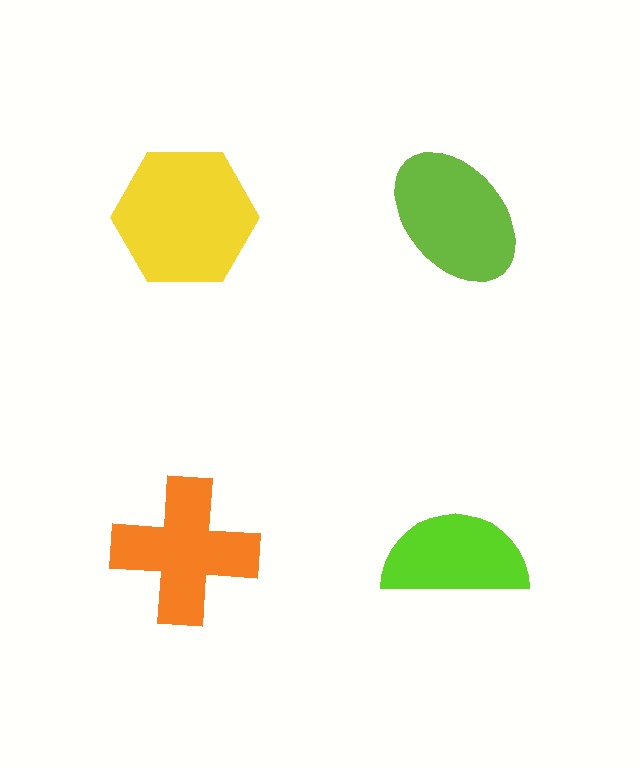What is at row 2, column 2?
A lime semicircle.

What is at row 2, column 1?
An orange cross.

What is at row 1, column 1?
A yellow hexagon.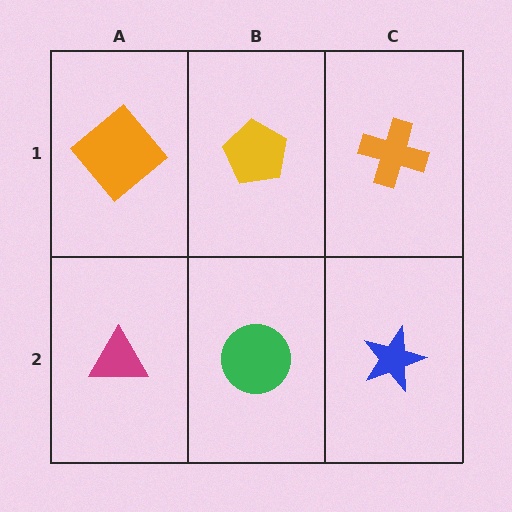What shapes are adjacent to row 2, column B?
A yellow pentagon (row 1, column B), a magenta triangle (row 2, column A), a blue star (row 2, column C).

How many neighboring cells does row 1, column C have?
2.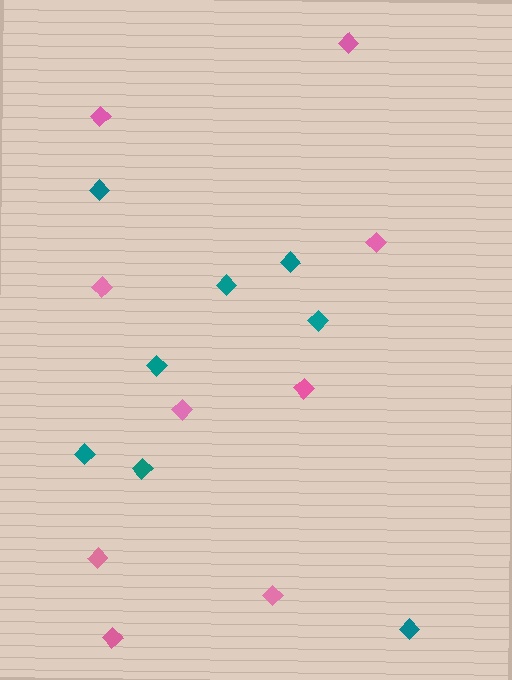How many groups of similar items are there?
There are 2 groups: one group of teal diamonds (8) and one group of pink diamonds (9).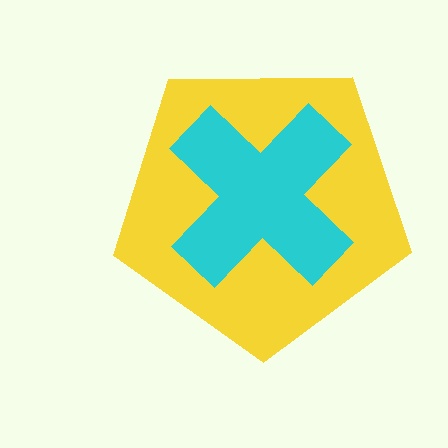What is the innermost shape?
The cyan cross.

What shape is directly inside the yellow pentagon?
The cyan cross.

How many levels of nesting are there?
2.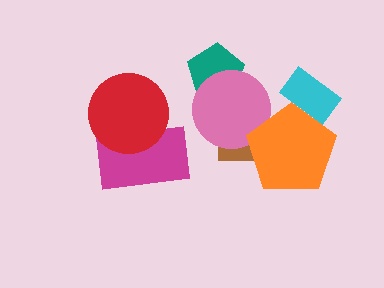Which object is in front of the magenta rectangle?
The red circle is in front of the magenta rectangle.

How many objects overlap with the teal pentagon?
1 object overlaps with the teal pentagon.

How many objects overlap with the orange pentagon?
3 objects overlap with the orange pentagon.